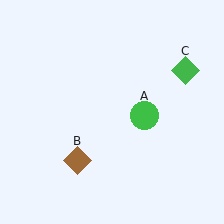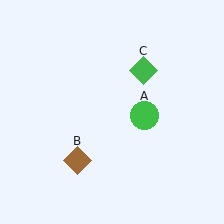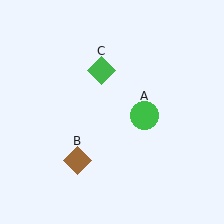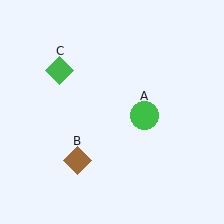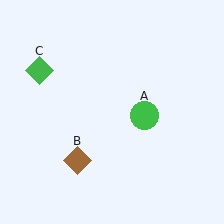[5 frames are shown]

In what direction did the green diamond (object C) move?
The green diamond (object C) moved left.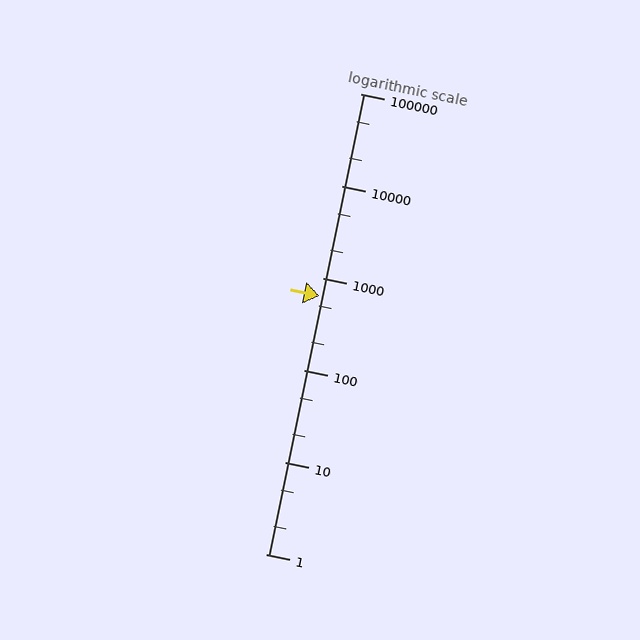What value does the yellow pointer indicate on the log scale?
The pointer indicates approximately 640.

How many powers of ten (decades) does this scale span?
The scale spans 5 decades, from 1 to 100000.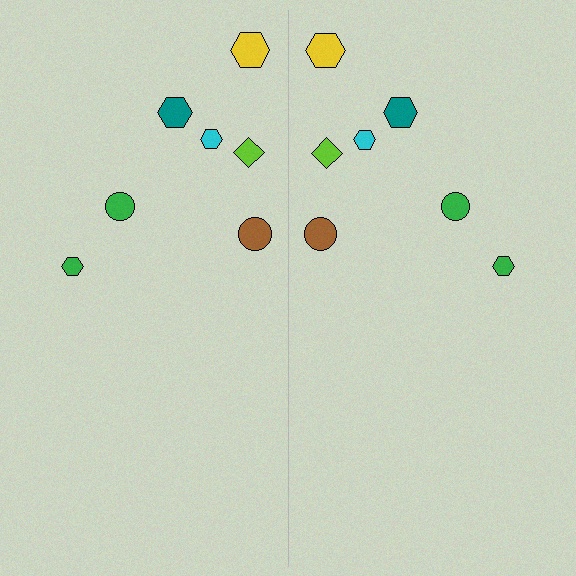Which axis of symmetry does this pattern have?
The pattern has a vertical axis of symmetry running through the center of the image.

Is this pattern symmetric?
Yes, this pattern has bilateral (reflection) symmetry.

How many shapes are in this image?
There are 14 shapes in this image.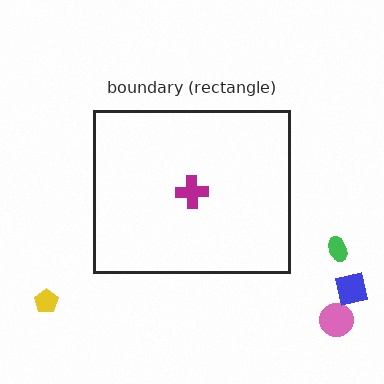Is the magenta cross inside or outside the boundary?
Inside.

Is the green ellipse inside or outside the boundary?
Outside.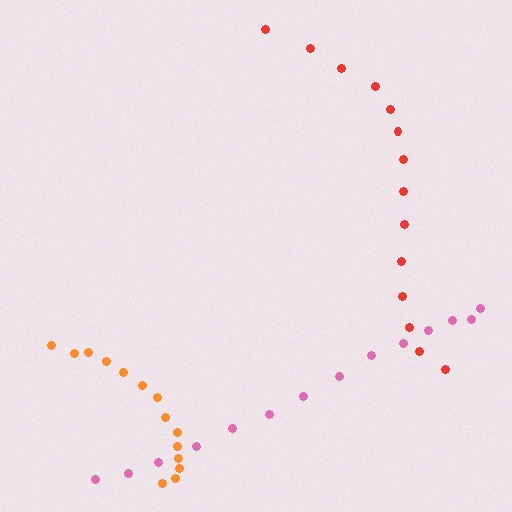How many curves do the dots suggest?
There are 3 distinct paths.